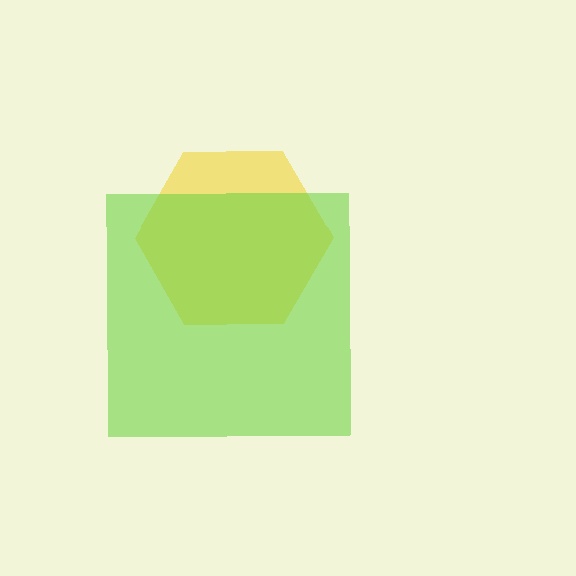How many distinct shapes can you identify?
There are 2 distinct shapes: a yellow hexagon, a lime square.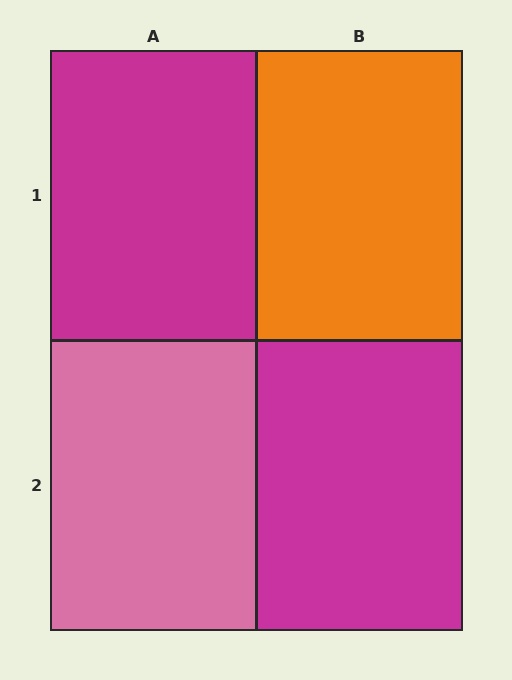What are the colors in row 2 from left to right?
Pink, magenta.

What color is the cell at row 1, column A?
Magenta.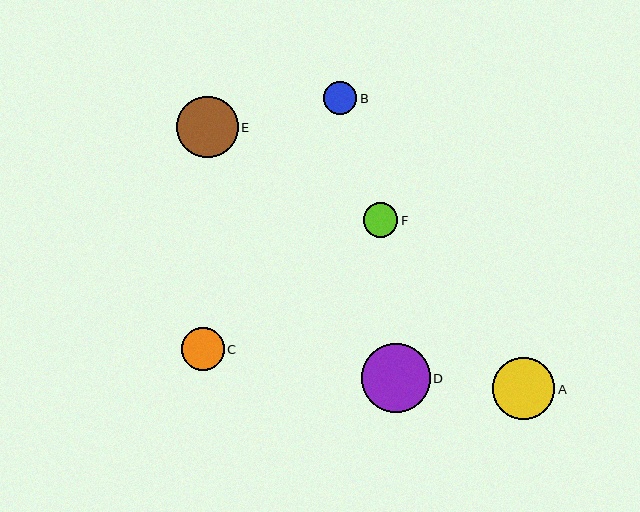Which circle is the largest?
Circle D is the largest with a size of approximately 68 pixels.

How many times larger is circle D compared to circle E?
Circle D is approximately 1.1 times the size of circle E.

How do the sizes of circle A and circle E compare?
Circle A and circle E are approximately the same size.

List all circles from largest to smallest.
From largest to smallest: D, A, E, C, F, B.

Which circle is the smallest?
Circle B is the smallest with a size of approximately 33 pixels.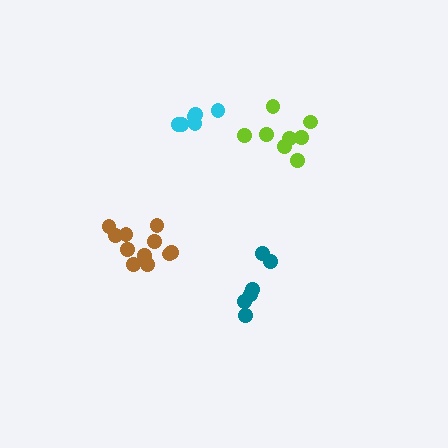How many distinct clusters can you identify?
There are 4 distinct clusters.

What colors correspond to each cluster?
The clusters are colored: cyan, lime, teal, brown.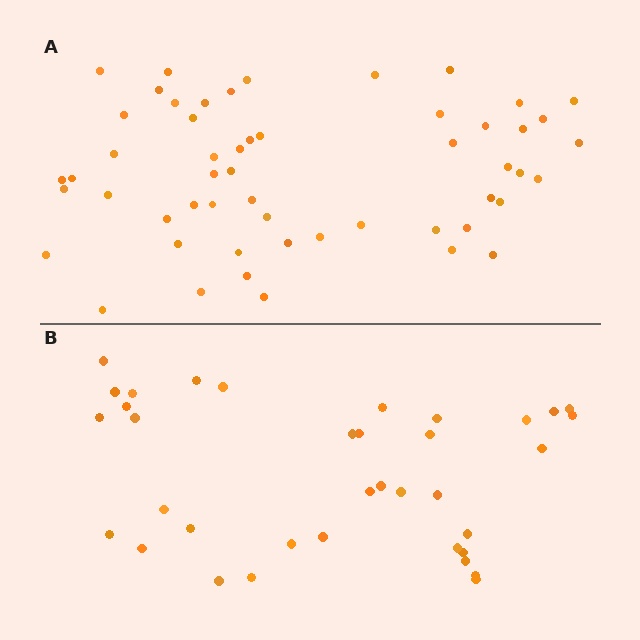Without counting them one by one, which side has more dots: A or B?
Region A (the top region) has more dots.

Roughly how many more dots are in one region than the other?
Region A has approximately 20 more dots than region B.